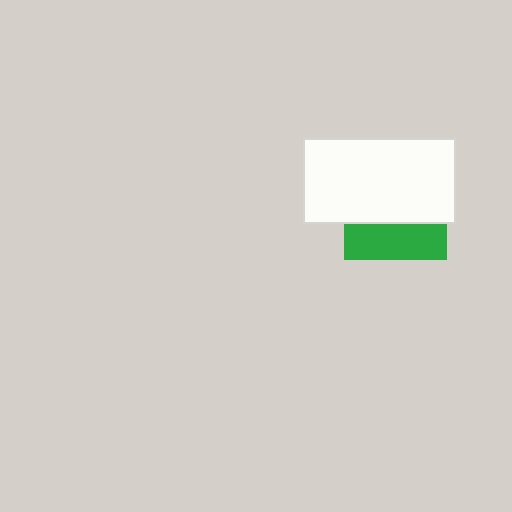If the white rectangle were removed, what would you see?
You would see the complete green square.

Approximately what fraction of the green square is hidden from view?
Roughly 65% of the green square is hidden behind the white rectangle.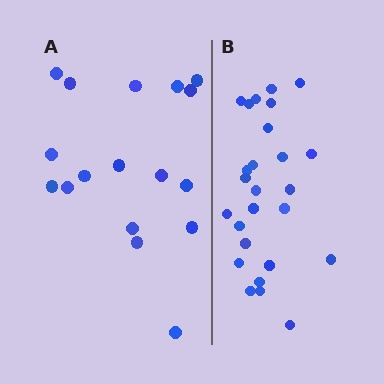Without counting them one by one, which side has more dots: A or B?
Region B (the right region) has more dots.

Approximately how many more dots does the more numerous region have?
Region B has roughly 8 or so more dots than region A.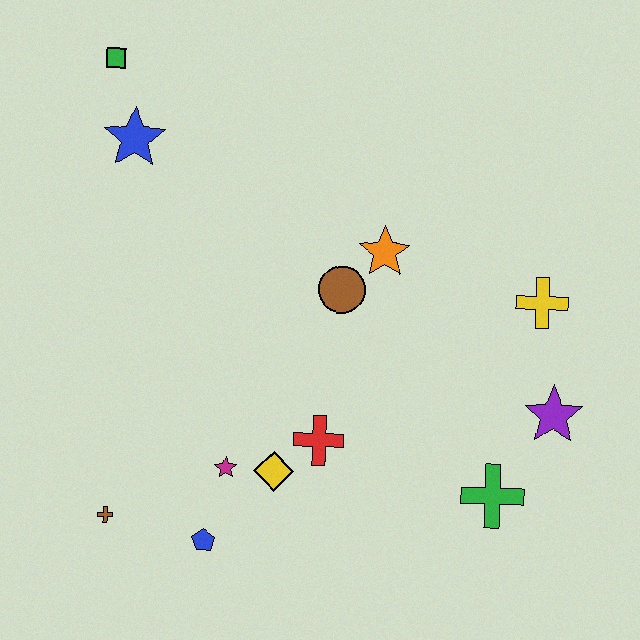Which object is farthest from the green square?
The green cross is farthest from the green square.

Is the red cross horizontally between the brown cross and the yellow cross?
Yes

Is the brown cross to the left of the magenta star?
Yes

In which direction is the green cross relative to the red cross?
The green cross is to the right of the red cross.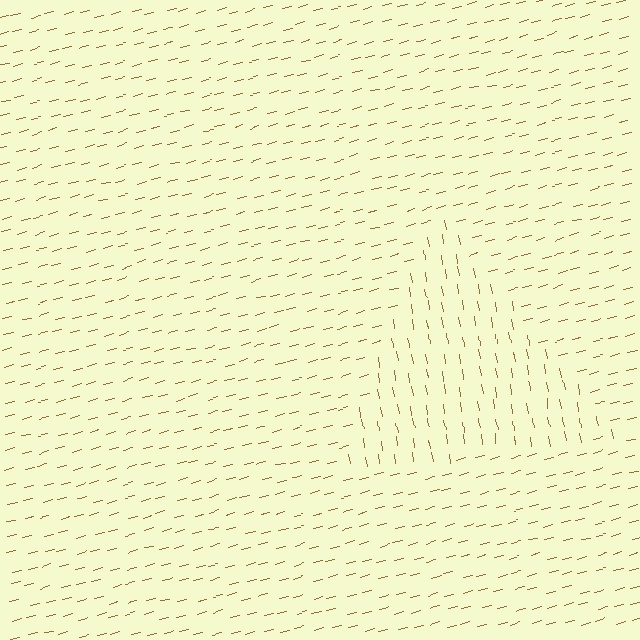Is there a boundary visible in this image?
Yes, there is a texture boundary formed by a change in line orientation.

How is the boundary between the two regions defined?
The boundary is defined purely by a change in line orientation (approximately 85 degrees difference). All lines are the same color and thickness.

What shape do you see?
I see a triangle.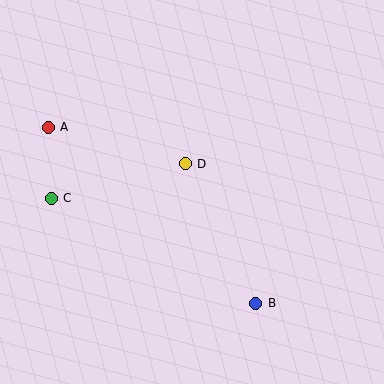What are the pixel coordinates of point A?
Point A is at (48, 127).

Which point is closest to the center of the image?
Point D at (185, 164) is closest to the center.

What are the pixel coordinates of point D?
Point D is at (185, 164).